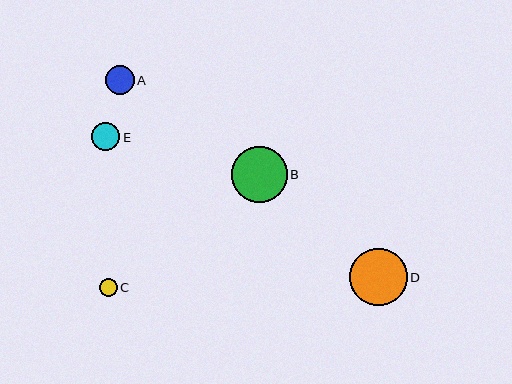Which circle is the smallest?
Circle C is the smallest with a size of approximately 17 pixels.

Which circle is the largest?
Circle D is the largest with a size of approximately 57 pixels.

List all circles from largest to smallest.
From largest to smallest: D, B, A, E, C.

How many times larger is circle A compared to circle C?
Circle A is approximately 1.7 times the size of circle C.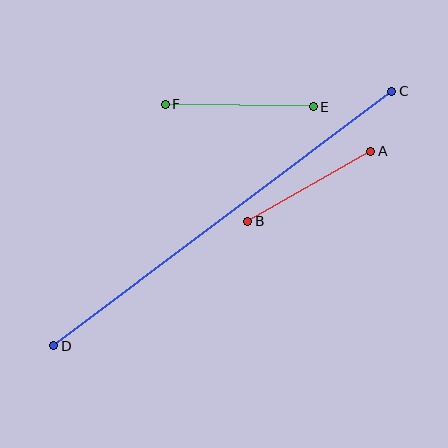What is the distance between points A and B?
The distance is approximately 141 pixels.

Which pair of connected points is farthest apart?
Points C and D are farthest apart.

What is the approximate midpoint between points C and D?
The midpoint is at approximately (223, 218) pixels.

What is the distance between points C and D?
The distance is approximately 423 pixels.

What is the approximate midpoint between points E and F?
The midpoint is at approximately (239, 106) pixels.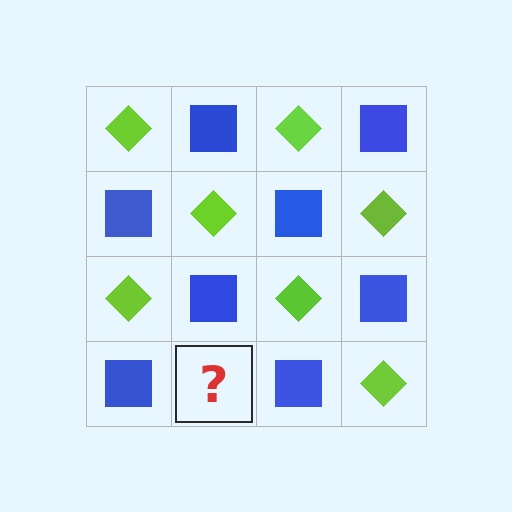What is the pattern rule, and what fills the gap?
The rule is that it alternates lime diamond and blue square in a checkerboard pattern. The gap should be filled with a lime diamond.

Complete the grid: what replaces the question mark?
The question mark should be replaced with a lime diamond.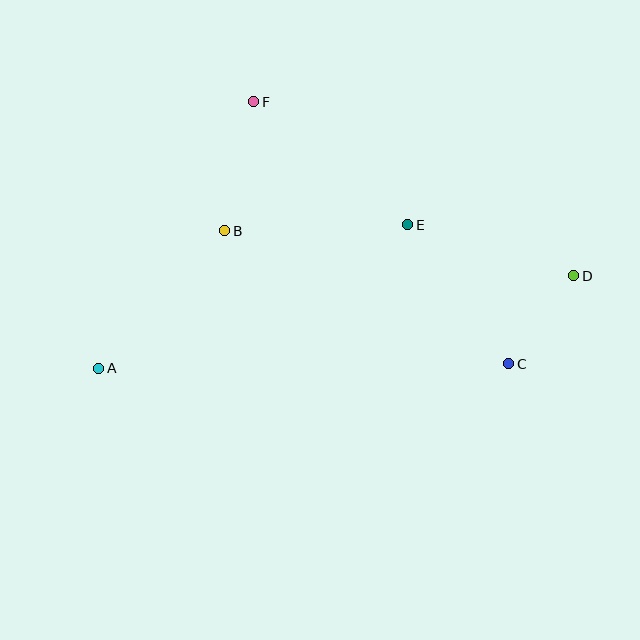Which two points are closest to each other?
Points C and D are closest to each other.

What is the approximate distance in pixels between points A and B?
The distance between A and B is approximately 186 pixels.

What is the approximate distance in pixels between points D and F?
The distance between D and F is approximately 364 pixels.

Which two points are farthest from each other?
Points A and D are farthest from each other.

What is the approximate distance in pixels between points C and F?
The distance between C and F is approximately 366 pixels.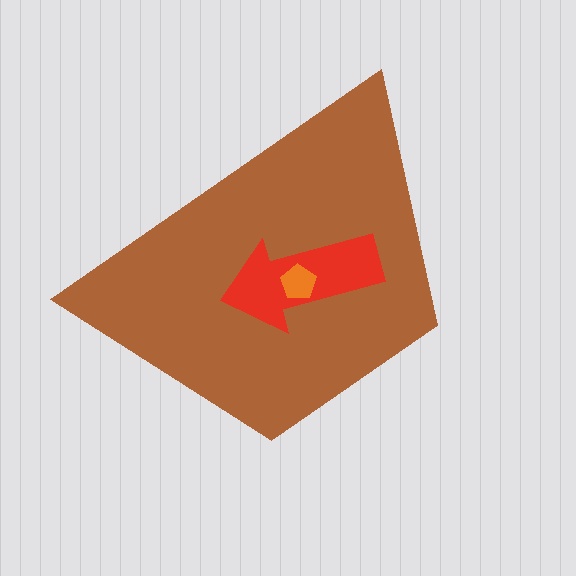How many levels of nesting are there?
3.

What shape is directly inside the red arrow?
The orange pentagon.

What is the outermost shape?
The brown trapezoid.